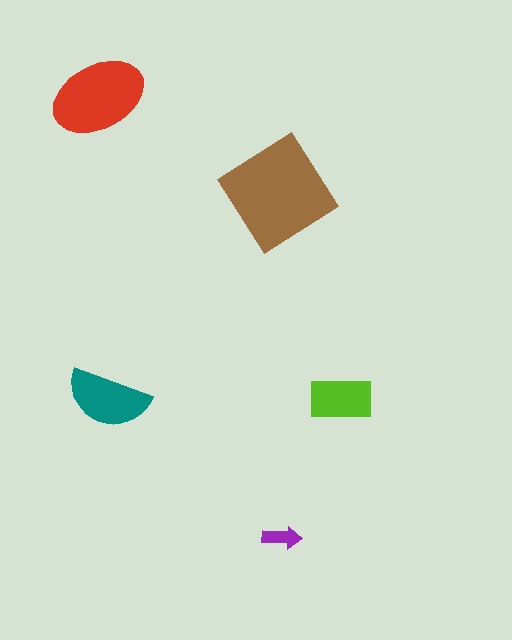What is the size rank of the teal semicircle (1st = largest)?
3rd.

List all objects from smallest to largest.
The purple arrow, the lime rectangle, the teal semicircle, the red ellipse, the brown diamond.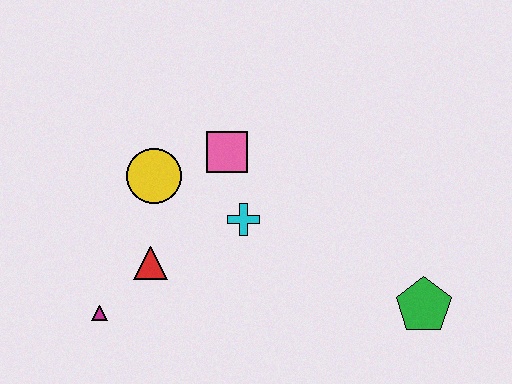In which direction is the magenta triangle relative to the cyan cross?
The magenta triangle is to the left of the cyan cross.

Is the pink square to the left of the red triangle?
No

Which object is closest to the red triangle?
The magenta triangle is closest to the red triangle.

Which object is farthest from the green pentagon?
The magenta triangle is farthest from the green pentagon.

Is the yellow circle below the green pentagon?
No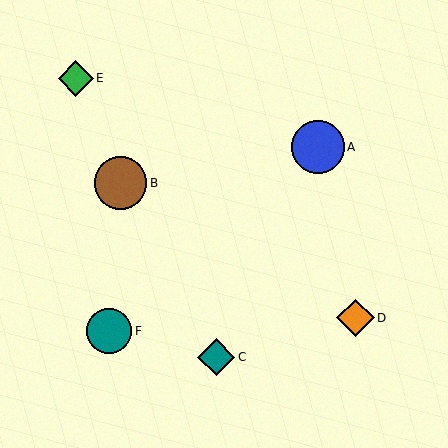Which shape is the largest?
The blue circle (labeled A) is the largest.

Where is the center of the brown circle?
The center of the brown circle is at (121, 183).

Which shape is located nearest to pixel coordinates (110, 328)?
The teal circle (labeled F) at (109, 331) is nearest to that location.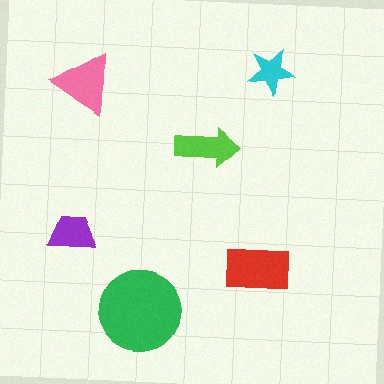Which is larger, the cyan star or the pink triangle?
The pink triangle.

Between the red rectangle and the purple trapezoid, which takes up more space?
The red rectangle.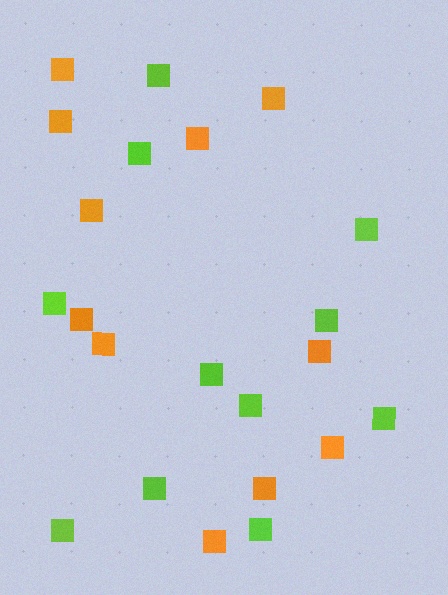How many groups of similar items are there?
There are 2 groups: one group of lime squares (11) and one group of orange squares (11).